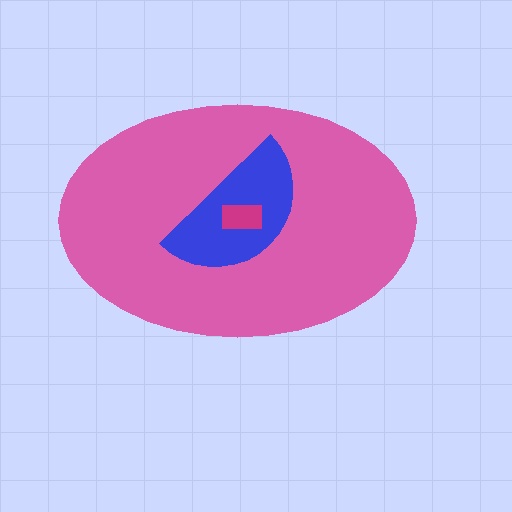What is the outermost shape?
The pink ellipse.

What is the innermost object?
The magenta rectangle.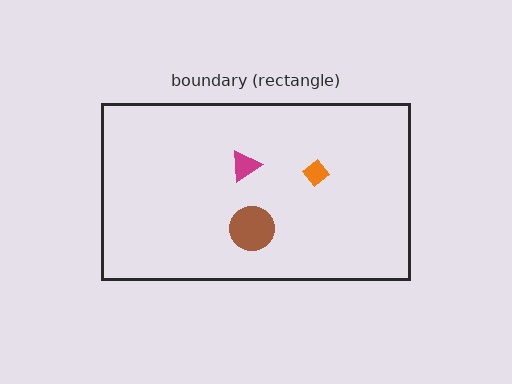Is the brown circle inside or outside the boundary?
Inside.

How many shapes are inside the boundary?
3 inside, 0 outside.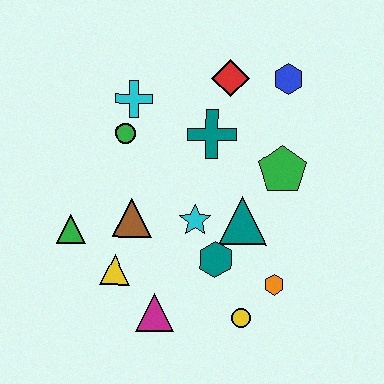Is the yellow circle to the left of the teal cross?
No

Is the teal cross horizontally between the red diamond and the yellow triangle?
Yes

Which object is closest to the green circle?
The cyan cross is closest to the green circle.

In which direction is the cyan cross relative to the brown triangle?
The cyan cross is above the brown triangle.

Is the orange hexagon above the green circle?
No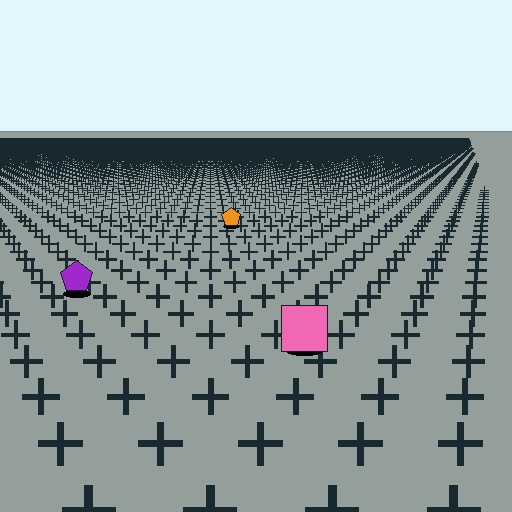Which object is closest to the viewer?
The pink square is closest. The texture marks near it are larger and more spread out.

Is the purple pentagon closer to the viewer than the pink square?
No. The pink square is closer — you can tell from the texture gradient: the ground texture is coarser near it.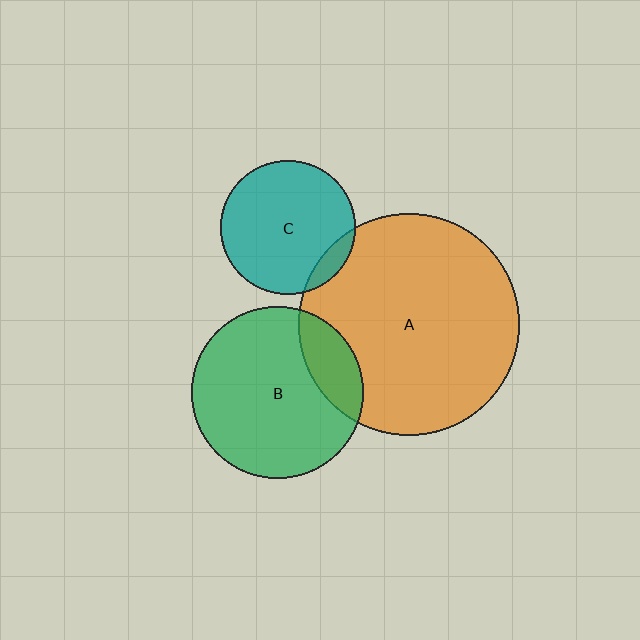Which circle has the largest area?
Circle A (orange).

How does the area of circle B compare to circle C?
Approximately 1.6 times.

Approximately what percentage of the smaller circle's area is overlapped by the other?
Approximately 10%.